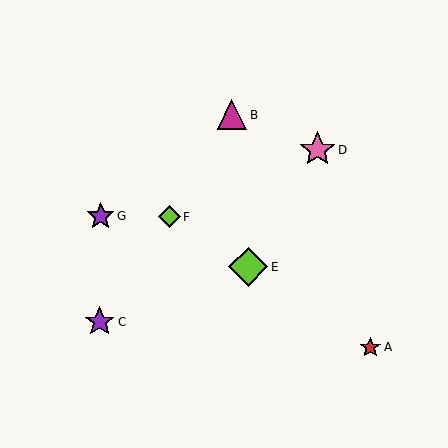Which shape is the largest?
The lime diamond (labeled E) is the largest.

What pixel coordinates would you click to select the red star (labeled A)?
Click at (370, 347) to select the red star A.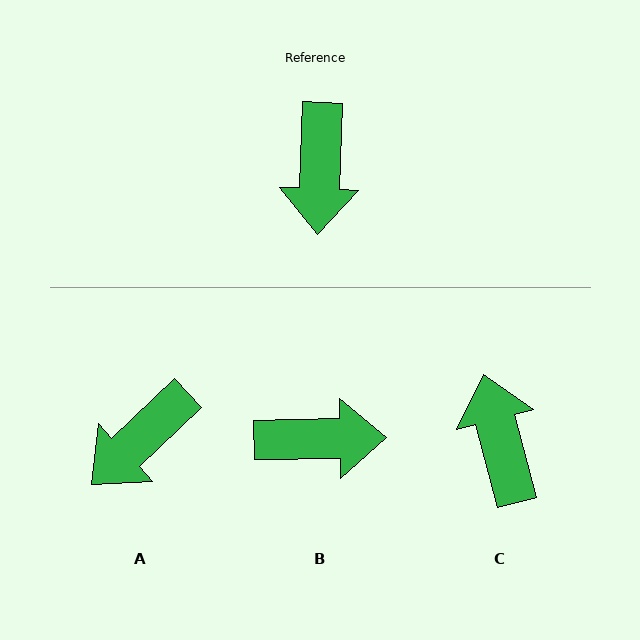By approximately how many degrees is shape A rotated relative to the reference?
Approximately 44 degrees clockwise.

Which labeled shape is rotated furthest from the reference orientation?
C, about 163 degrees away.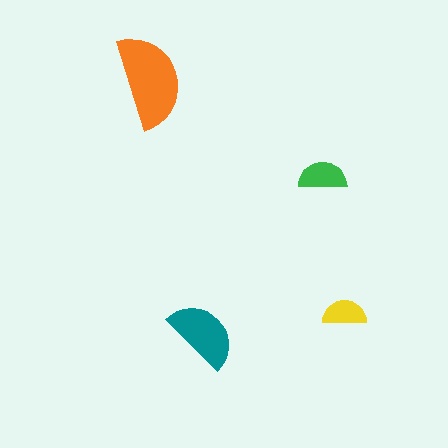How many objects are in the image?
There are 4 objects in the image.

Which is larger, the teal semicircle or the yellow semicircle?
The teal one.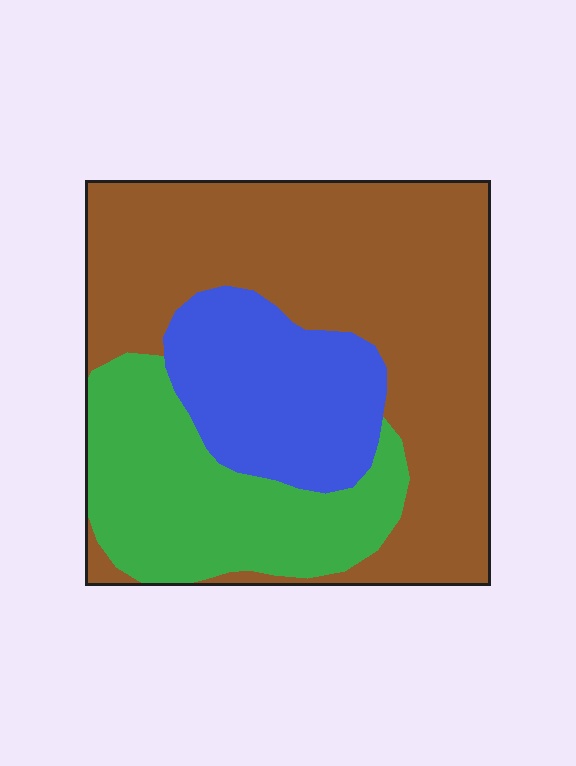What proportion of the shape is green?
Green takes up about one quarter (1/4) of the shape.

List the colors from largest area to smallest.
From largest to smallest: brown, green, blue.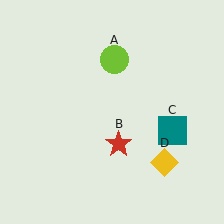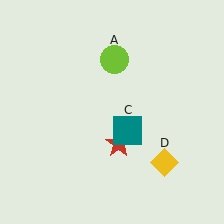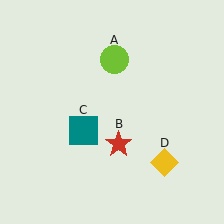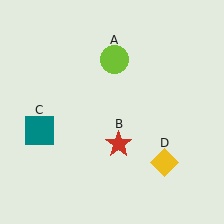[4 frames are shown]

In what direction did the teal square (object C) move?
The teal square (object C) moved left.